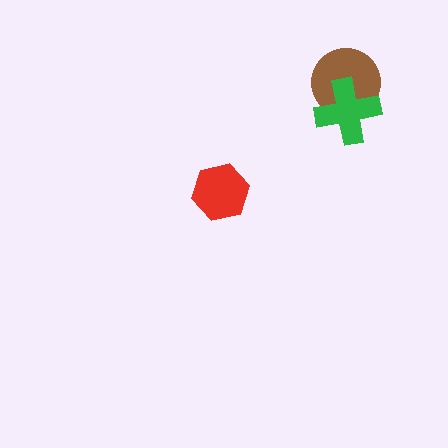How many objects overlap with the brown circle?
1 object overlaps with the brown circle.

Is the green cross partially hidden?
No, no other shape covers it.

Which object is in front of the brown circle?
The green cross is in front of the brown circle.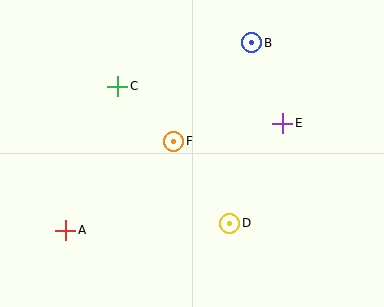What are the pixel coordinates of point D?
Point D is at (230, 223).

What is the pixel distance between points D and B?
The distance between D and B is 182 pixels.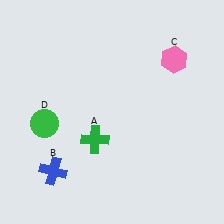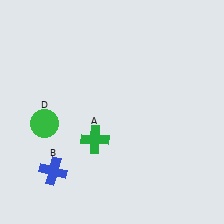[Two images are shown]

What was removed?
The pink hexagon (C) was removed in Image 2.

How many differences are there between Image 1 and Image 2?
There is 1 difference between the two images.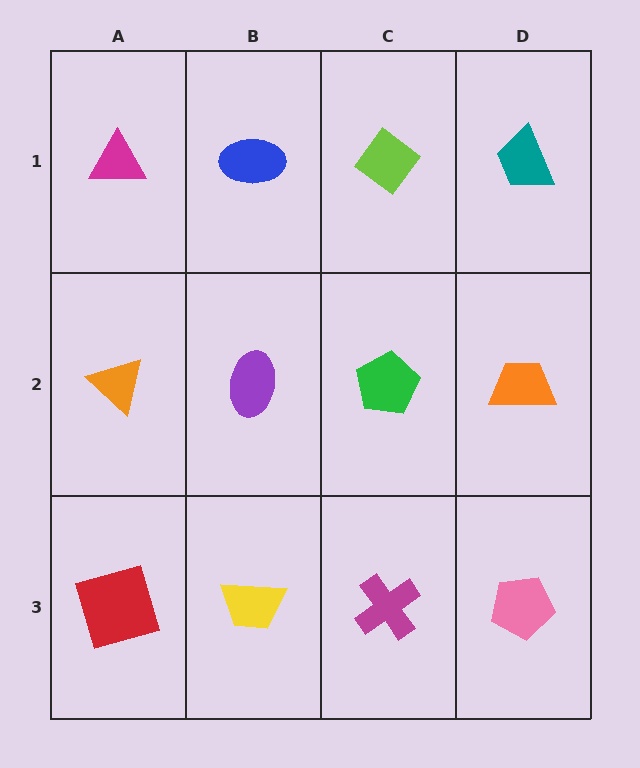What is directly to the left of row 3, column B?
A red square.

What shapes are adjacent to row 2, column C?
A lime diamond (row 1, column C), a magenta cross (row 3, column C), a purple ellipse (row 2, column B), an orange trapezoid (row 2, column D).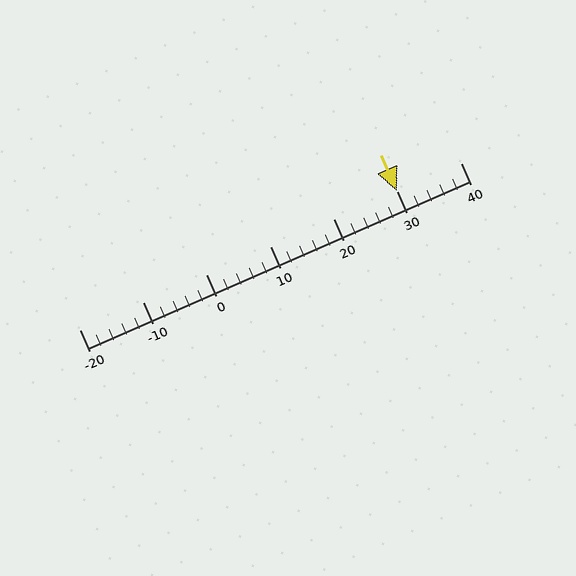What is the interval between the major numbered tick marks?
The major tick marks are spaced 10 units apart.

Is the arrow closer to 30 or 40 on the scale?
The arrow is closer to 30.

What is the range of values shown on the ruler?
The ruler shows values from -20 to 40.